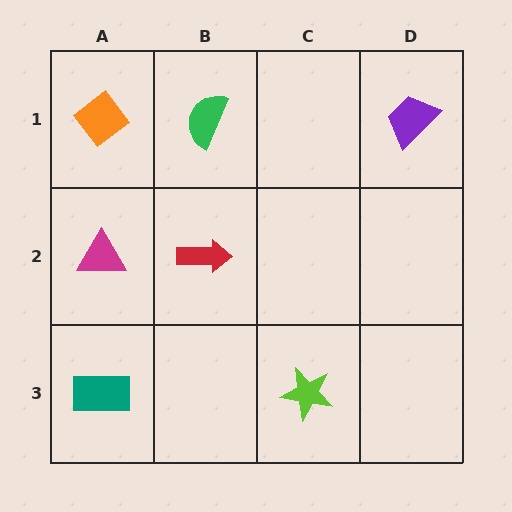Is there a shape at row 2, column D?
No, that cell is empty.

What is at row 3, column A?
A teal rectangle.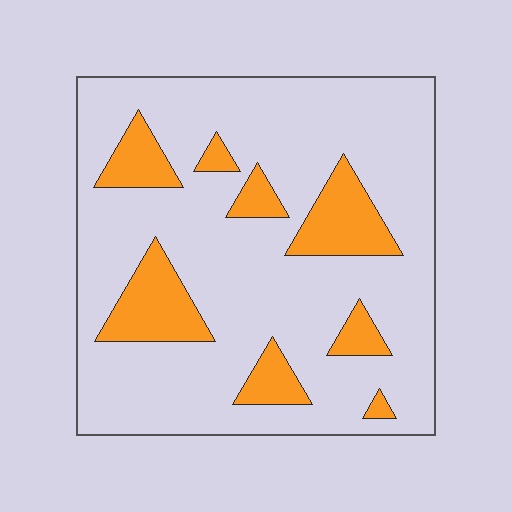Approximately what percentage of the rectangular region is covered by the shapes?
Approximately 20%.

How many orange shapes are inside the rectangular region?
8.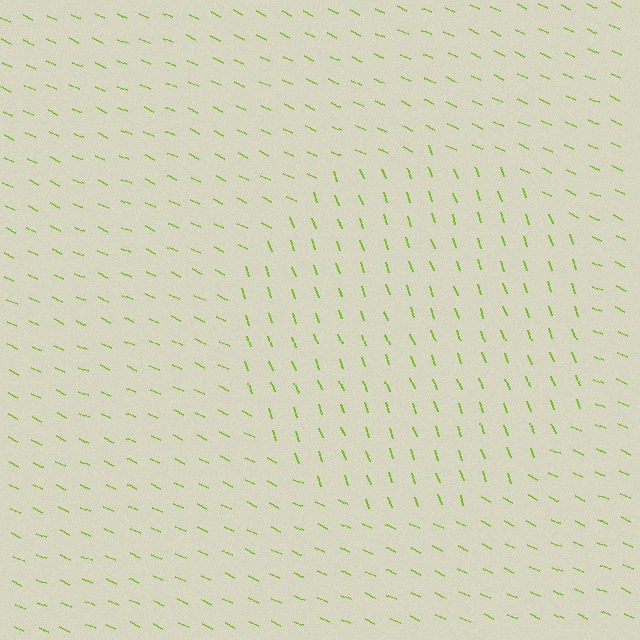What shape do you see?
I see a circle.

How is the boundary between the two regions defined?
The boundary is defined purely by a change in line orientation (approximately 45 degrees difference). All lines are the same color and thickness.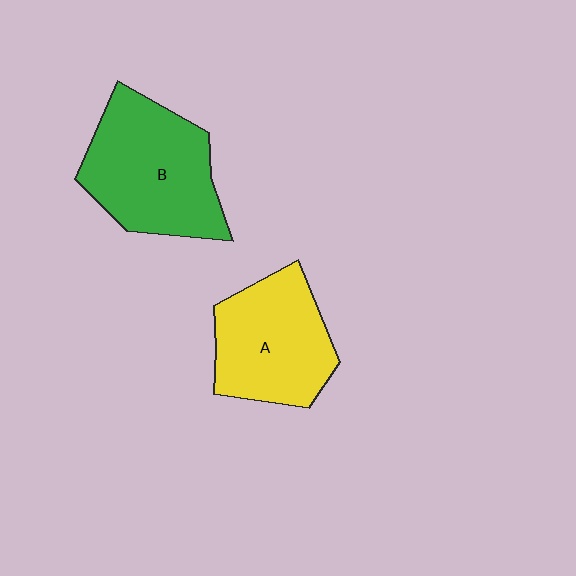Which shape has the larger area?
Shape B (green).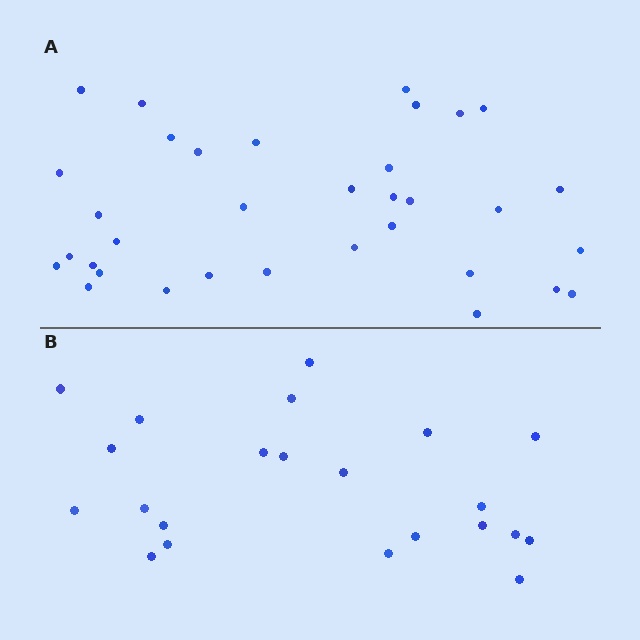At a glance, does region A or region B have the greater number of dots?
Region A (the top region) has more dots.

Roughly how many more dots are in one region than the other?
Region A has roughly 12 or so more dots than region B.